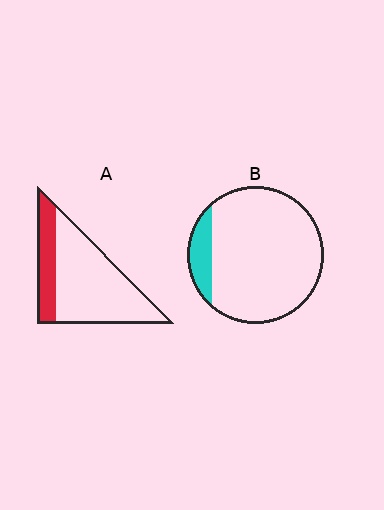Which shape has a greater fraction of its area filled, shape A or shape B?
Shape A.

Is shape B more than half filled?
No.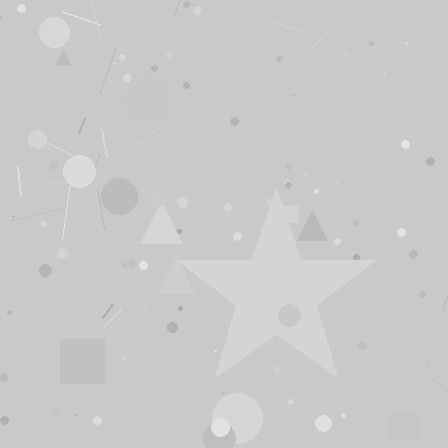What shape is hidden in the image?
A star is hidden in the image.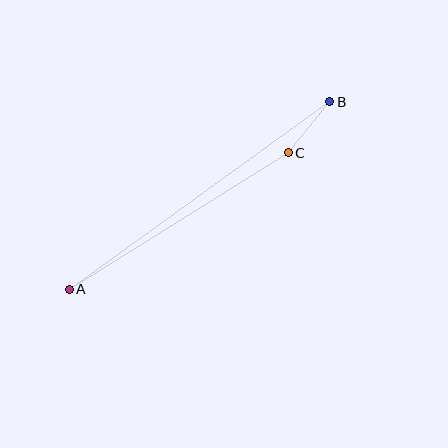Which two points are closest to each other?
Points B and C are closest to each other.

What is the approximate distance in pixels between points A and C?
The distance between A and C is approximately 258 pixels.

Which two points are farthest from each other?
Points A and B are farthest from each other.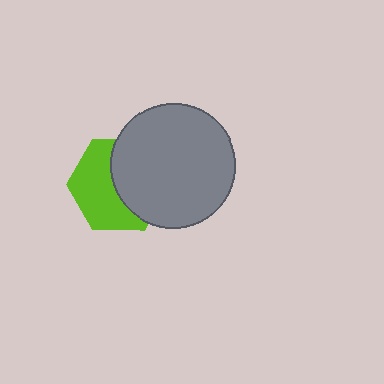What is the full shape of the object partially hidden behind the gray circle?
The partially hidden object is a lime hexagon.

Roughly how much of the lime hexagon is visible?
About half of it is visible (roughly 52%).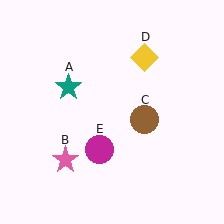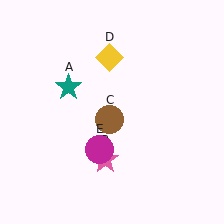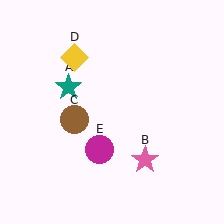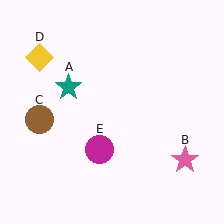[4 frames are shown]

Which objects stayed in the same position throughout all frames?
Teal star (object A) and magenta circle (object E) remained stationary.